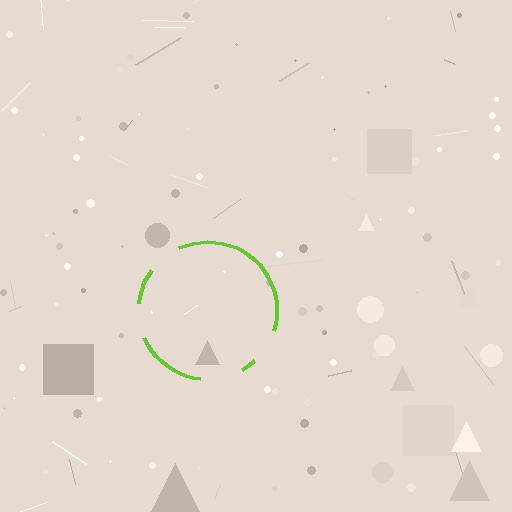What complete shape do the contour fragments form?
The contour fragments form a circle.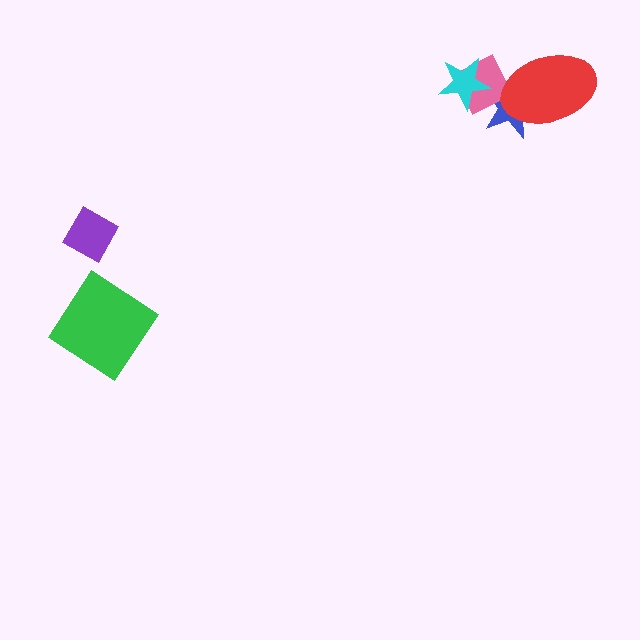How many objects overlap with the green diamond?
0 objects overlap with the green diamond.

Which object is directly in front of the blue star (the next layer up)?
The pink diamond is directly in front of the blue star.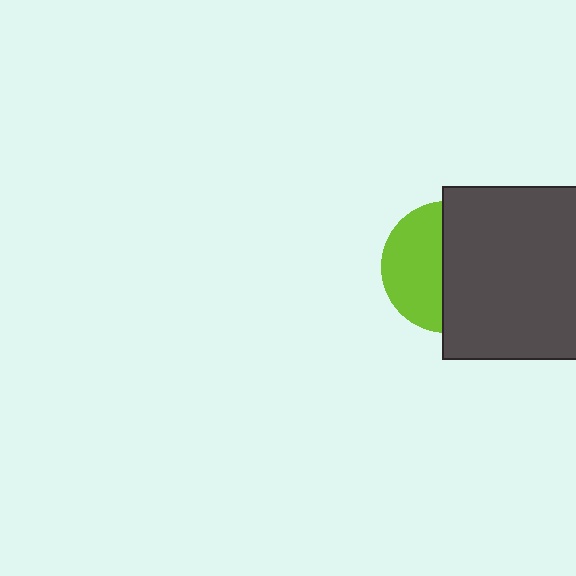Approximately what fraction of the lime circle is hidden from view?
Roughly 55% of the lime circle is hidden behind the dark gray square.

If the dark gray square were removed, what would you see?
You would see the complete lime circle.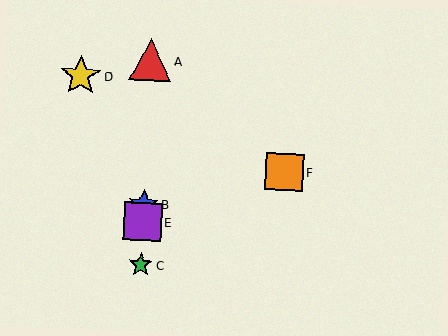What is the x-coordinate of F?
Object F is at x≈284.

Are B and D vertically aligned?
No, B is at x≈144 and D is at x≈80.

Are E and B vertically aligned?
Yes, both are at x≈143.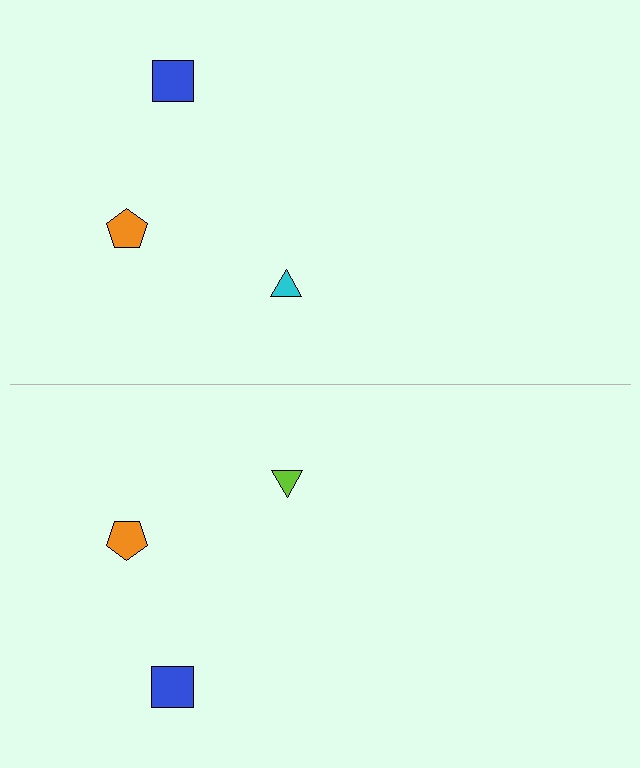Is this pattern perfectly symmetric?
No, the pattern is not perfectly symmetric. The lime triangle on the bottom side breaks the symmetry — its mirror counterpart is cyan.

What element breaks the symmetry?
The lime triangle on the bottom side breaks the symmetry — its mirror counterpart is cyan.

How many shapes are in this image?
There are 6 shapes in this image.